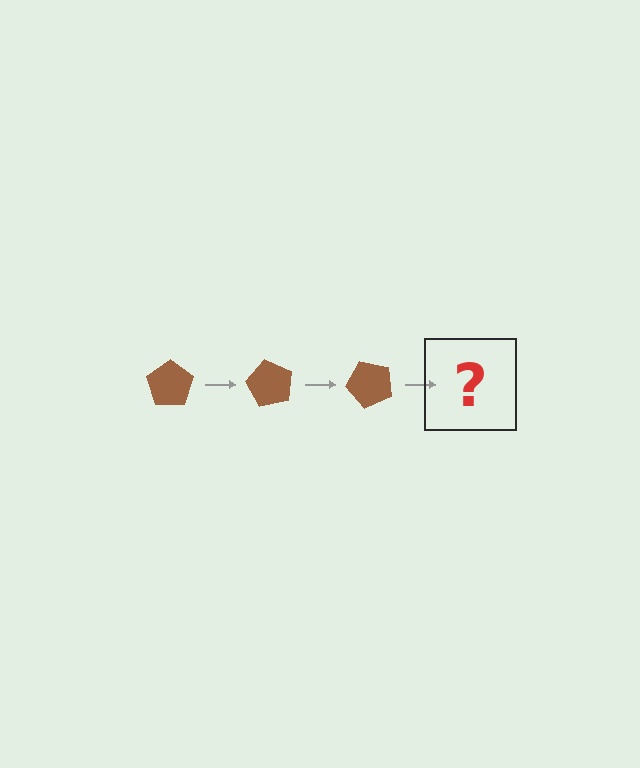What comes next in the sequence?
The next element should be a brown pentagon rotated 180 degrees.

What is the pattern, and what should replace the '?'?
The pattern is that the pentagon rotates 60 degrees each step. The '?' should be a brown pentagon rotated 180 degrees.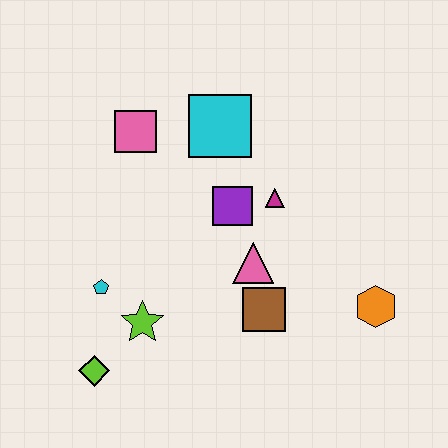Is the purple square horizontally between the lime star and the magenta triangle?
Yes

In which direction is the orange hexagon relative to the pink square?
The orange hexagon is to the right of the pink square.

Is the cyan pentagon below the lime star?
No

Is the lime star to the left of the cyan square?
Yes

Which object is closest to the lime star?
The cyan pentagon is closest to the lime star.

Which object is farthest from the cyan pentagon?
The orange hexagon is farthest from the cyan pentagon.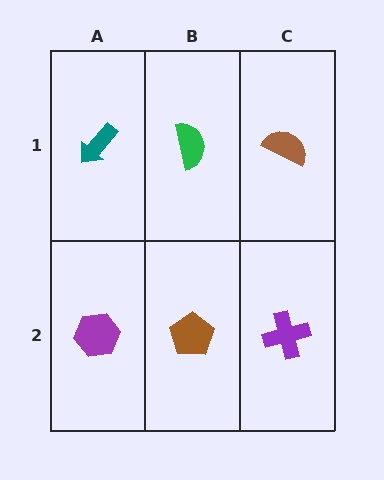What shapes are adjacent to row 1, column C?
A purple cross (row 2, column C), a green semicircle (row 1, column B).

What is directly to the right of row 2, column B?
A purple cross.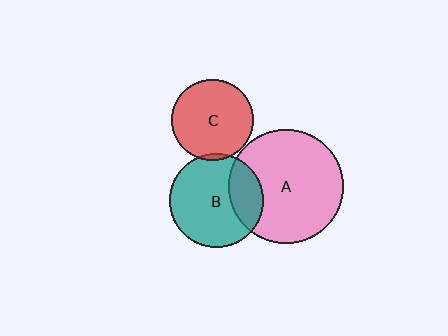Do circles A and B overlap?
Yes.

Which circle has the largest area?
Circle A (pink).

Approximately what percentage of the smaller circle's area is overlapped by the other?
Approximately 25%.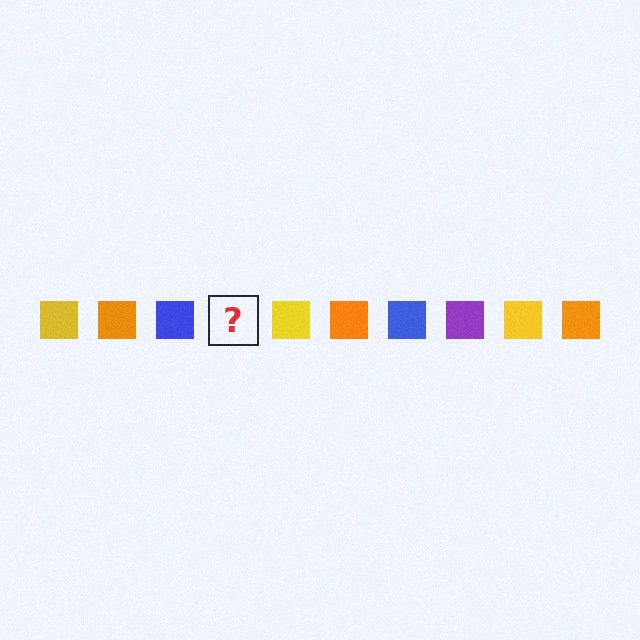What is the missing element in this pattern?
The missing element is a purple square.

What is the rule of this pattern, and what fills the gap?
The rule is that the pattern cycles through yellow, orange, blue, purple squares. The gap should be filled with a purple square.